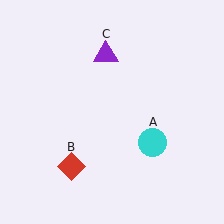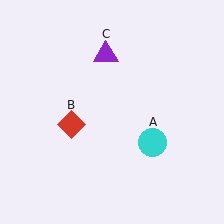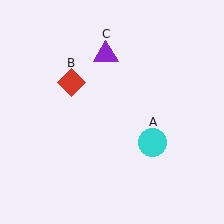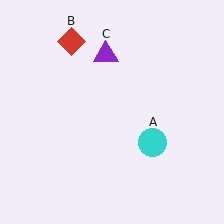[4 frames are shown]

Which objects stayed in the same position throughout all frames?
Cyan circle (object A) and purple triangle (object C) remained stationary.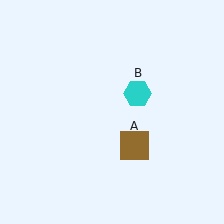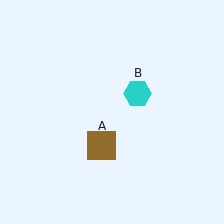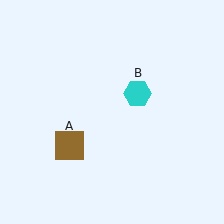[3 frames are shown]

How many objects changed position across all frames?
1 object changed position: brown square (object A).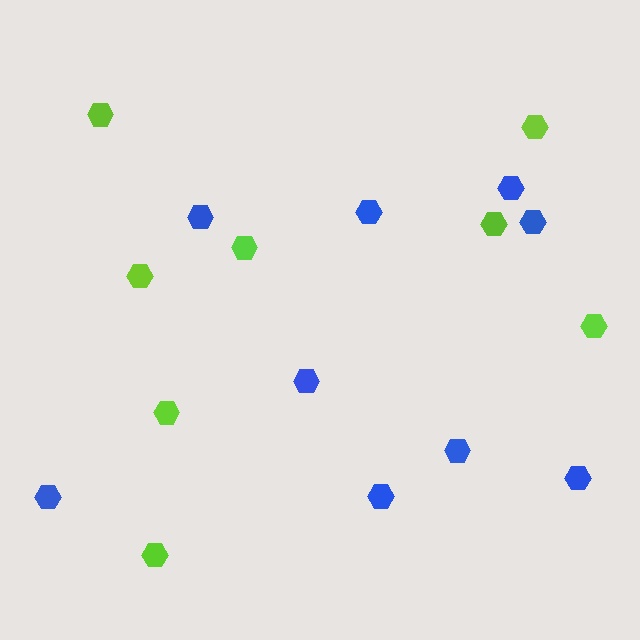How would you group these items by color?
There are 2 groups: one group of lime hexagons (8) and one group of blue hexagons (9).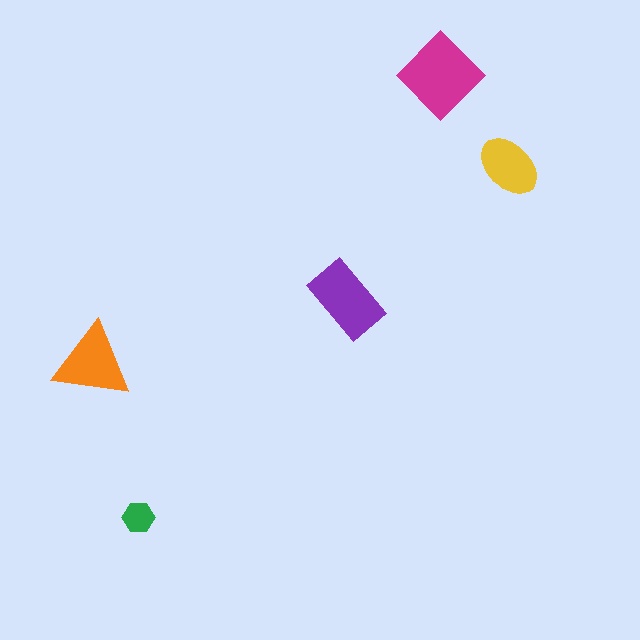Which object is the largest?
The magenta diamond.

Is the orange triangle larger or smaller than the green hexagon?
Larger.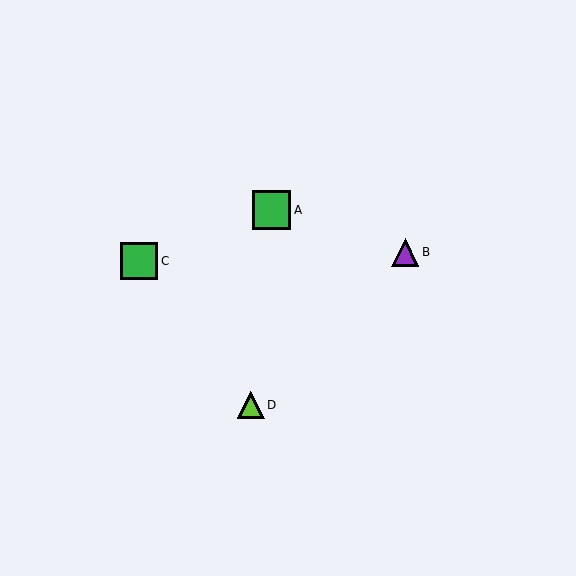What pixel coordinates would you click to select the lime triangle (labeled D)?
Click at (251, 405) to select the lime triangle D.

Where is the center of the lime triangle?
The center of the lime triangle is at (251, 405).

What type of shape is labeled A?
Shape A is a green square.